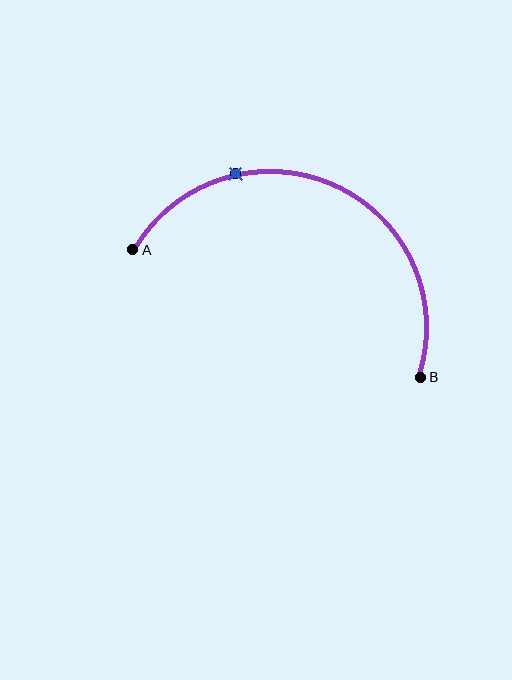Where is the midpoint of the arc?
The arc midpoint is the point on the curve farthest from the straight line joining A and B. It sits above that line.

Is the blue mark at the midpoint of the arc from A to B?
No. The blue mark lies on the arc but is closer to endpoint A. The arc midpoint would be at the point on the curve equidistant along the arc from both A and B.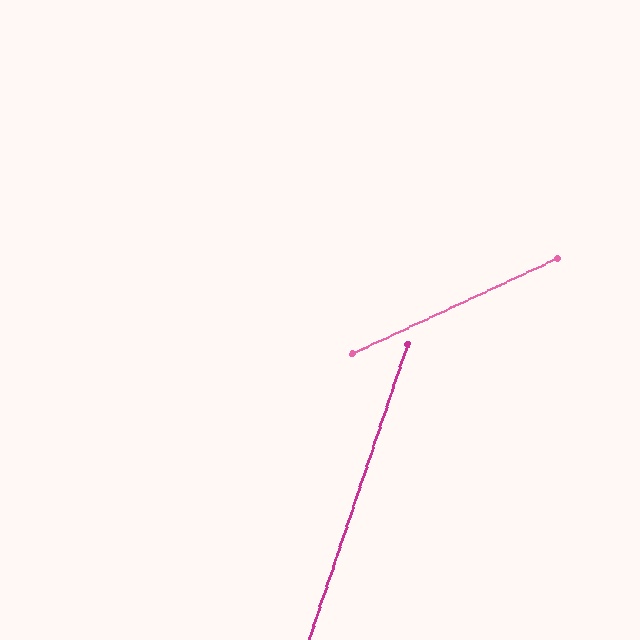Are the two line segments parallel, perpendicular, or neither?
Neither parallel nor perpendicular — they differ by about 47°.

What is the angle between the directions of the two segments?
Approximately 47 degrees.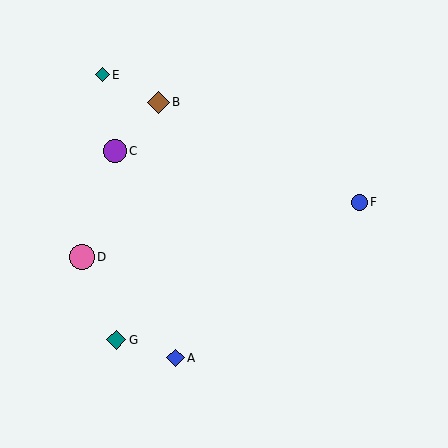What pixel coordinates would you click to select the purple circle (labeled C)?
Click at (115, 151) to select the purple circle C.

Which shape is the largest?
The pink circle (labeled D) is the largest.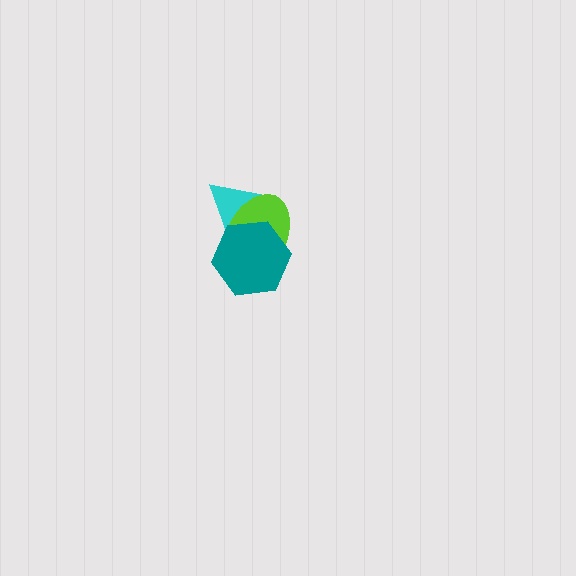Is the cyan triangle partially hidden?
Yes, it is partially covered by another shape.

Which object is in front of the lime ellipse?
The teal hexagon is in front of the lime ellipse.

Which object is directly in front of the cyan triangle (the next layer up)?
The lime ellipse is directly in front of the cyan triangle.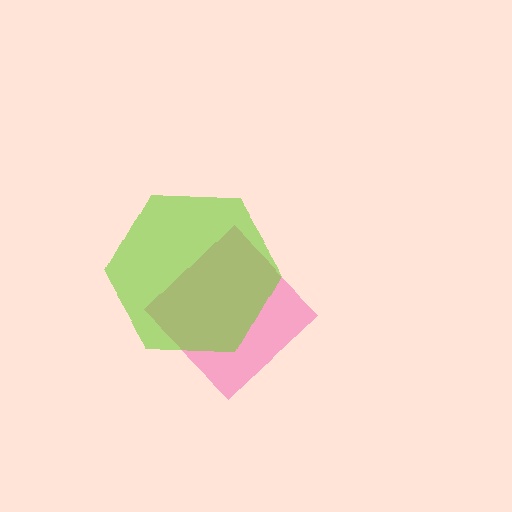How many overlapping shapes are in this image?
There are 2 overlapping shapes in the image.